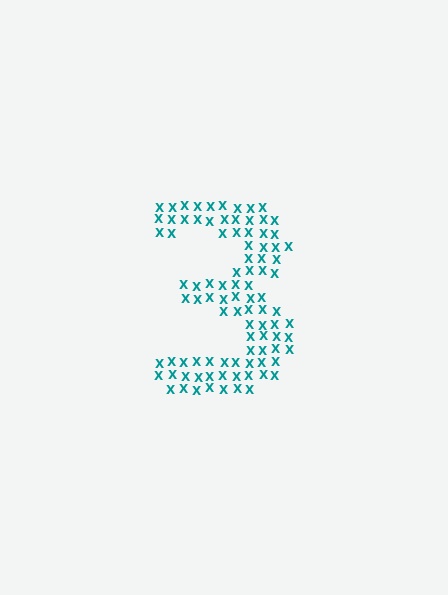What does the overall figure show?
The overall figure shows the digit 3.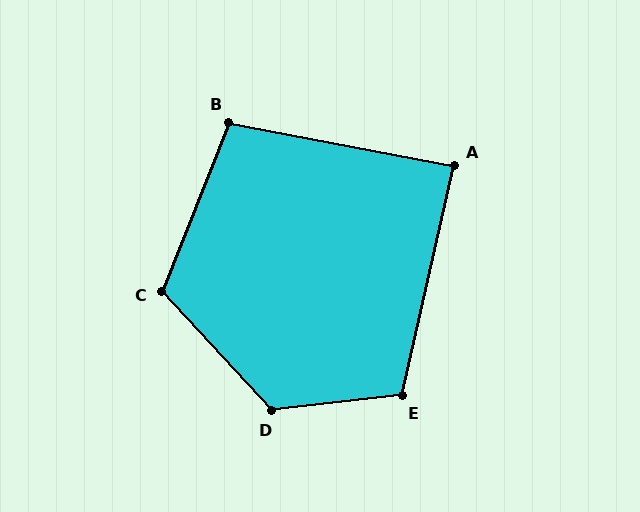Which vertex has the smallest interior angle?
A, at approximately 88 degrees.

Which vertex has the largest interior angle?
D, at approximately 126 degrees.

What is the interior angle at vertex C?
Approximately 116 degrees (obtuse).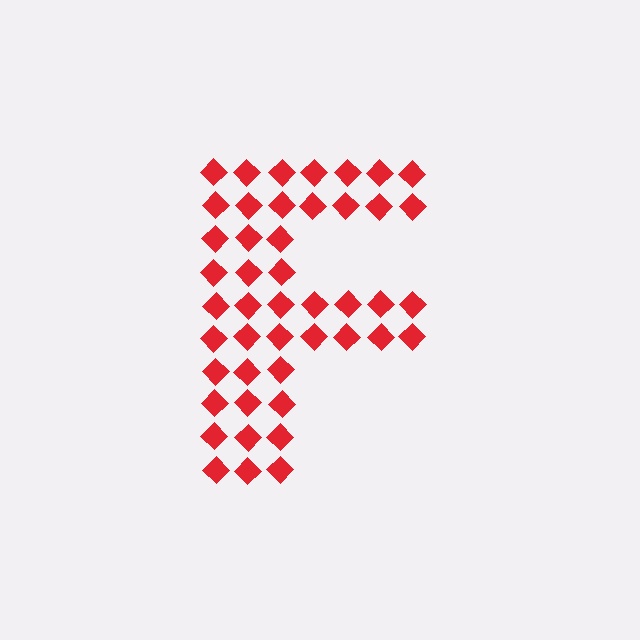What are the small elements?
The small elements are diamonds.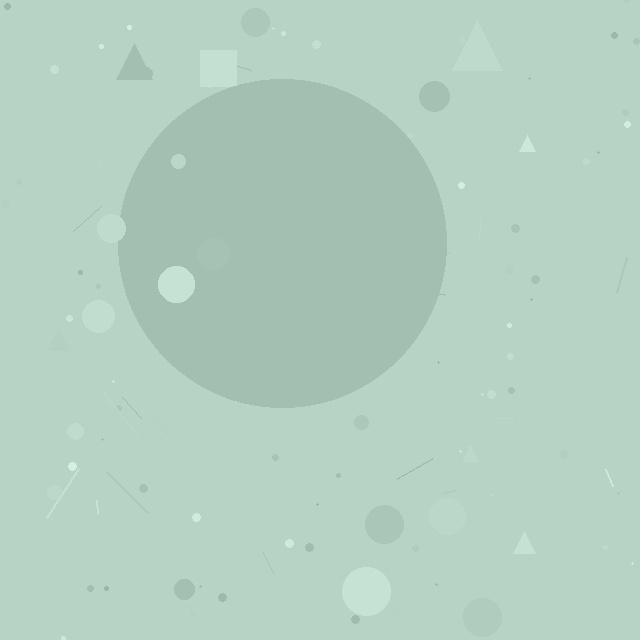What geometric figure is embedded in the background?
A circle is embedded in the background.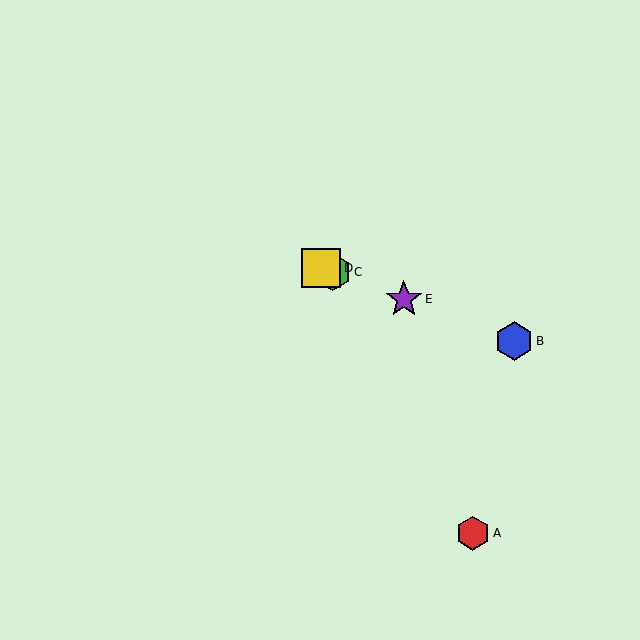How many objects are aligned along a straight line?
4 objects (B, C, D, E) are aligned along a straight line.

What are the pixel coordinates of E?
Object E is at (404, 299).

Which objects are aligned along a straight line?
Objects B, C, D, E are aligned along a straight line.